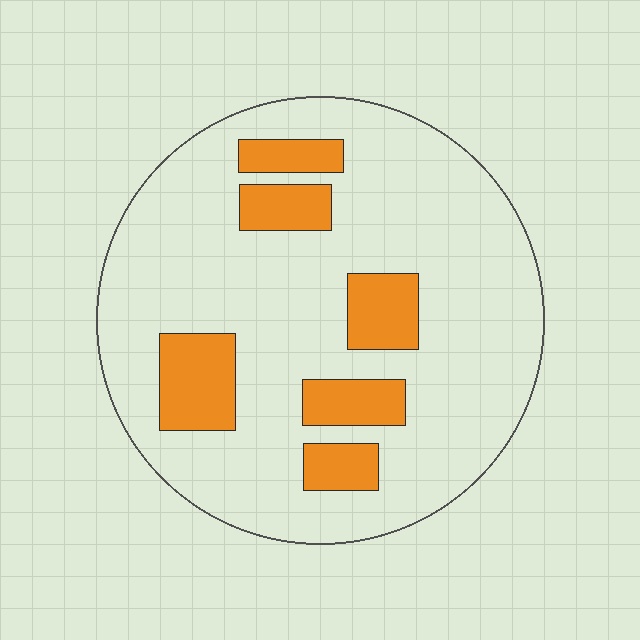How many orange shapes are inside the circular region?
6.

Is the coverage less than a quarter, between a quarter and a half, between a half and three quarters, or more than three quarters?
Less than a quarter.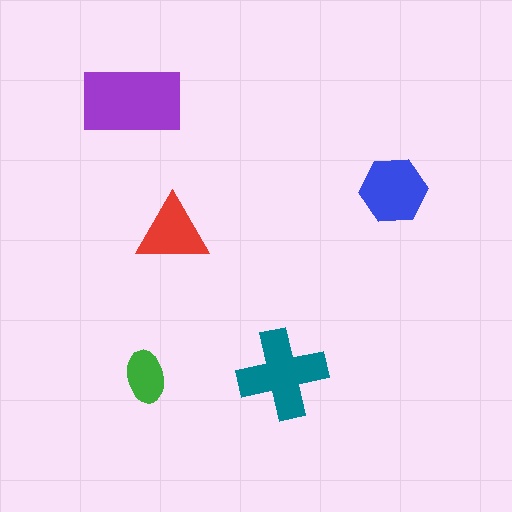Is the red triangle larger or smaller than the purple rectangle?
Smaller.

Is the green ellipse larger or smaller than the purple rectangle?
Smaller.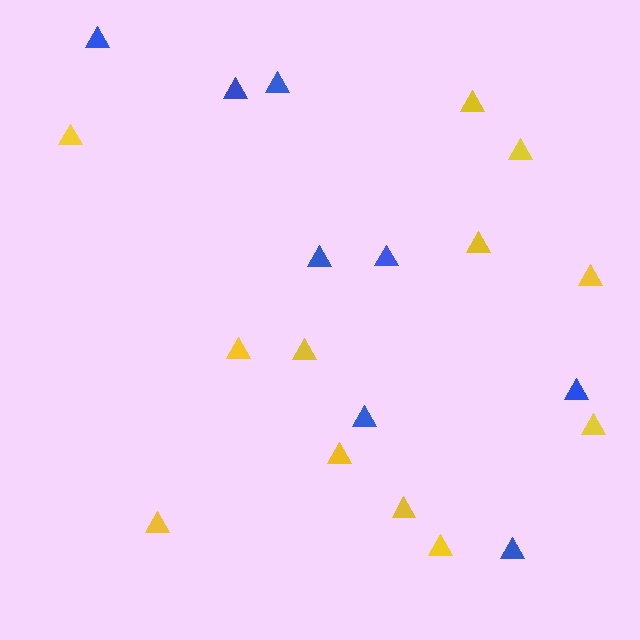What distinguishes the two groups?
There are 2 groups: one group of yellow triangles (12) and one group of blue triangles (8).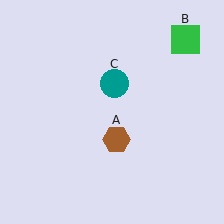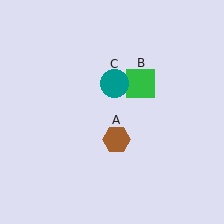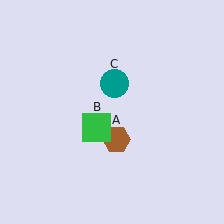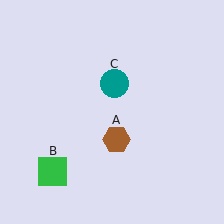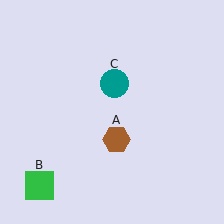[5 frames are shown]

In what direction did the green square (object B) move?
The green square (object B) moved down and to the left.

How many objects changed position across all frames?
1 object changed position: green square (object B).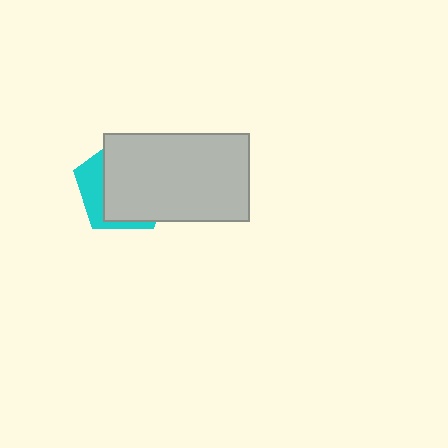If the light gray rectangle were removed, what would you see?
You would see the complete cyan pentagon.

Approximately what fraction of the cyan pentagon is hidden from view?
Roughly 70% of the cyan pentagon is hidden behind the light gray rectangle.